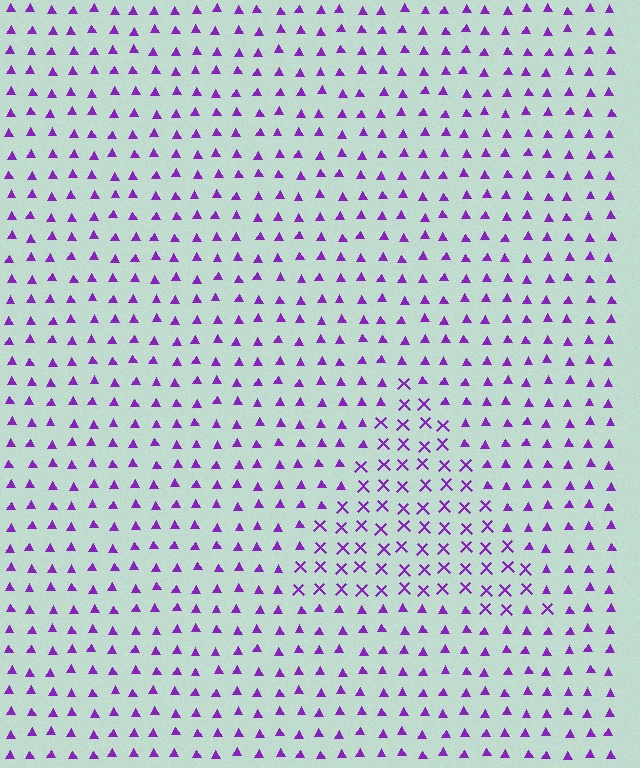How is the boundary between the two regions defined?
The boundary is defined by a change in element shape: X marks inside vs. triangles outside. All elements share the same color and spacing.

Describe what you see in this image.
The image is filled with small purple elements arranged in a uniform grid. A triangle-shaped region contains X marks, while the surrounding area contains triangles. The boundary is defined purely by the change in element shape.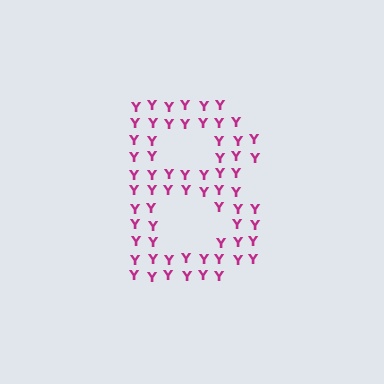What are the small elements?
The small elements are letter Y's.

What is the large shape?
The large shape is the letter B.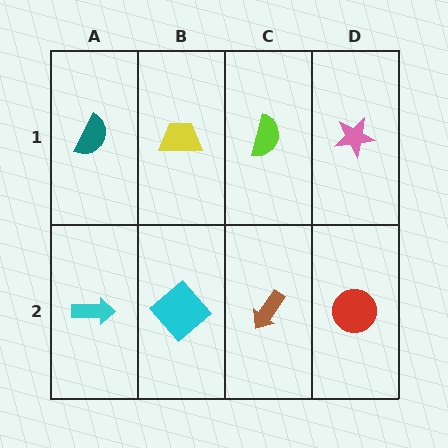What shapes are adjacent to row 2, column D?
A pink star (row 1, column D), a brown arrow (row 2, column C).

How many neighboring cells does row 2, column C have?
3.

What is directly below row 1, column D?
A red circle.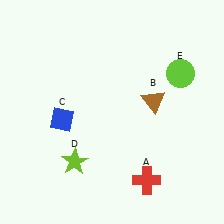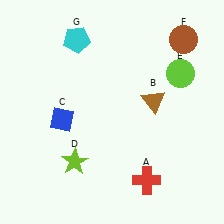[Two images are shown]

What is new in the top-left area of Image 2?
A cyan pentagon (G) was added in the top-left area of Image 2.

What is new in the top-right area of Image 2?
A brown circle (F) was added in the top-right area of Image 2.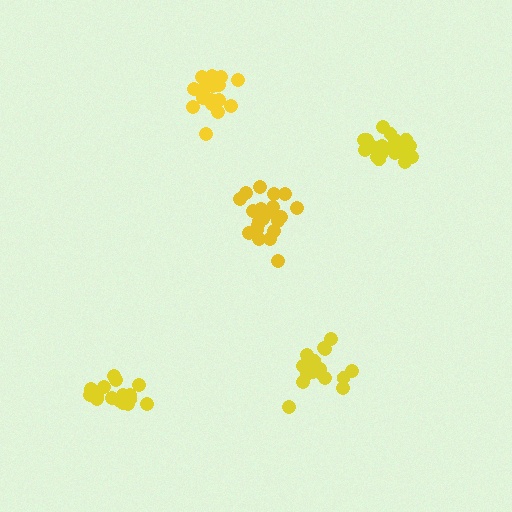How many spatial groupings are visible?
There are 5 spatial groupings.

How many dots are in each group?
Group 1: 16 dots, Group 2: 20 dots, Group 3: 17 dots, Group 4: 21 dots, Group 5: 21 dots (95 total).